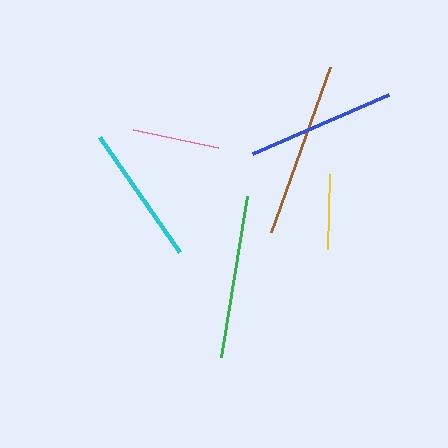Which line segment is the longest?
The brown line is the longest at approximately 176 pixels.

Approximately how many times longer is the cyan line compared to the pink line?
The cyan line is approximately 1.6 times the length of the pink line.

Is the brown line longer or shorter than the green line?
The brown line is longer than the green line.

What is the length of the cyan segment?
The cyan segment is approximately 139 pixels long.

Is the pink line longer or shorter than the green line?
The green line is longer than the pink line.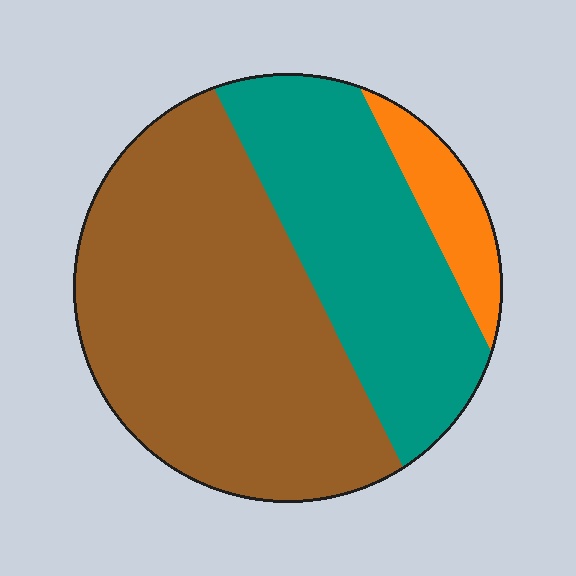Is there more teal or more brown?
Brown.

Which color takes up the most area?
Brown, at roughly 55%.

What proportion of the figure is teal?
Teal takes up about one third (1/3) of the figure.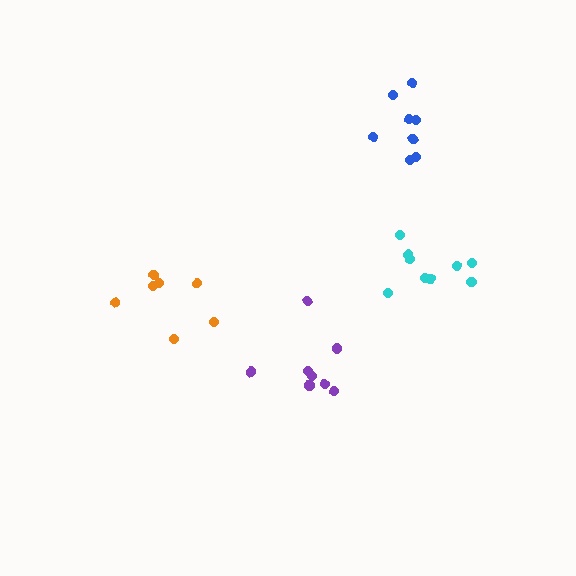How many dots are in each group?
Group 1: 8 dots, Group 2: 7 dots, Group 3: 8 dots, Group 4: 9 dots (32 total).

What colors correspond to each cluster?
The clusters are colored: purple, orange, blue, cyan.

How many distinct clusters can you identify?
There are 4 distinct clusters.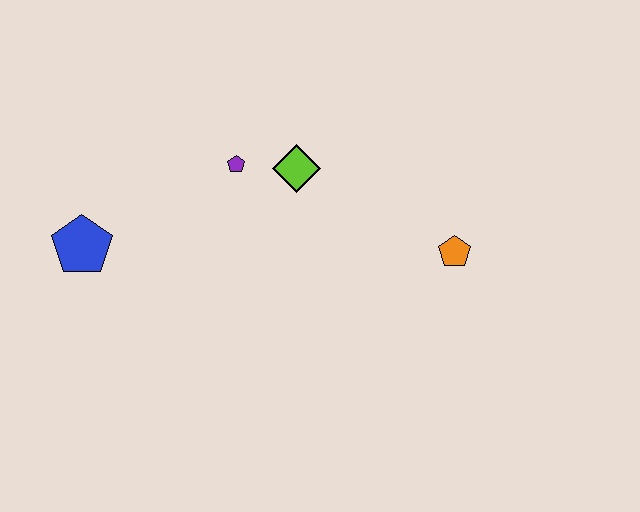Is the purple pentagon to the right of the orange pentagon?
No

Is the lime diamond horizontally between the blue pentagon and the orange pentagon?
Yes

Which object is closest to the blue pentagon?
The purple pentagon is closest to the blue pentagon.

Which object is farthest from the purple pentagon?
The orange pentagon is farthest from the purple pentagon.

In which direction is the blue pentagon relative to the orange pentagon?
The blue pentagon is to the left of the orange pentagon.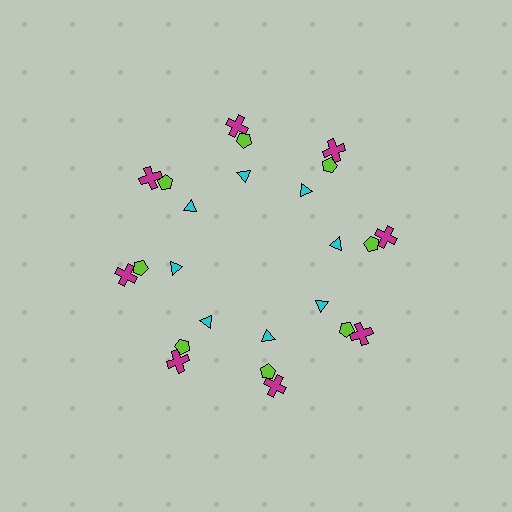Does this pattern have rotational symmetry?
Yes, this pattern has 8-fold rotational symmetry. It looks the same after rotating 45 degrees around the center.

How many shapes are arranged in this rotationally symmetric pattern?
There are 24 shapes, arranged in 8 groups of 3.